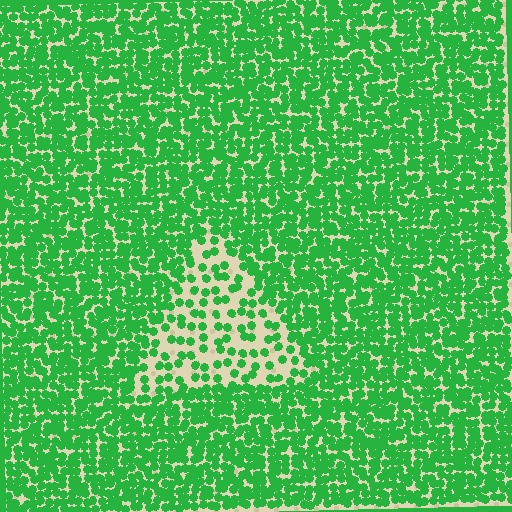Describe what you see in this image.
The image contains small green elements arranged at two different densities. A triangle-shaped region is visible where the elements are less densely packed than the surrounding area.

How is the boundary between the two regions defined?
The boundary is defined by a change in element density (approximately 2.6x ratio). All elements are the same color, size, and shape.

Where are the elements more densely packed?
The elements are more densely packed outside the triangle boundary.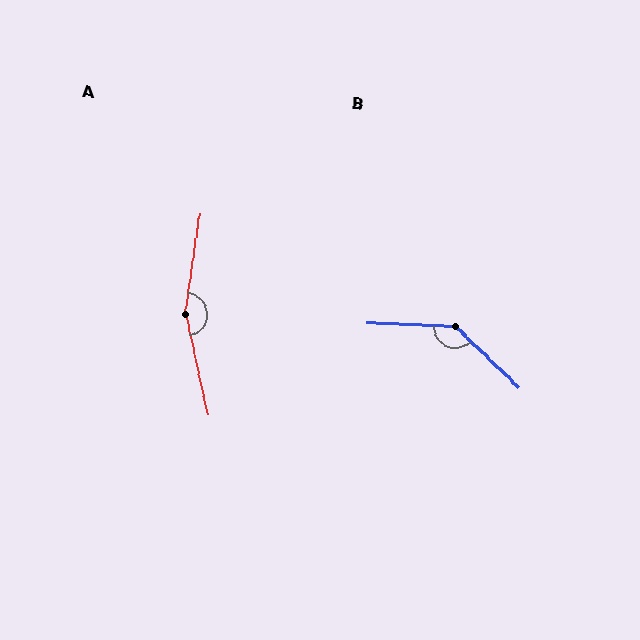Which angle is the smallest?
B, at approximately 138 degrees.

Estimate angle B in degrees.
Approximately 138 degrees.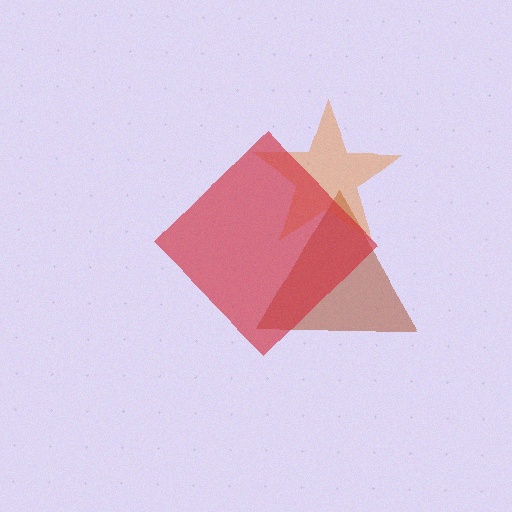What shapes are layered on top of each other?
The layered shapes are: a brown triangle, an orange star, a red diamond.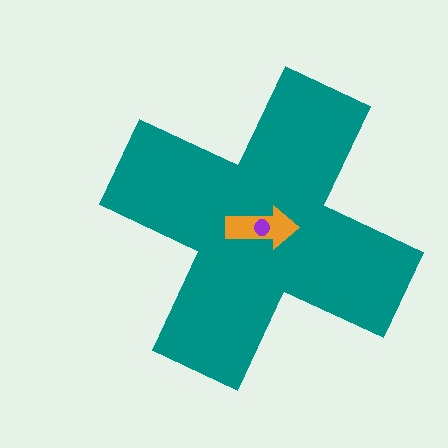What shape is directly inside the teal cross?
The orange arrow.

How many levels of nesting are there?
3.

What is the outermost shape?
The teal cross.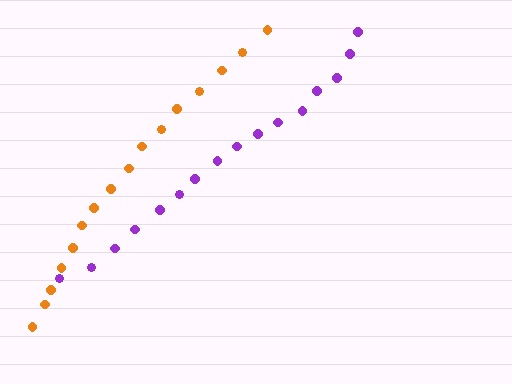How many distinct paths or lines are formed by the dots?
There are 2 distinct paths.